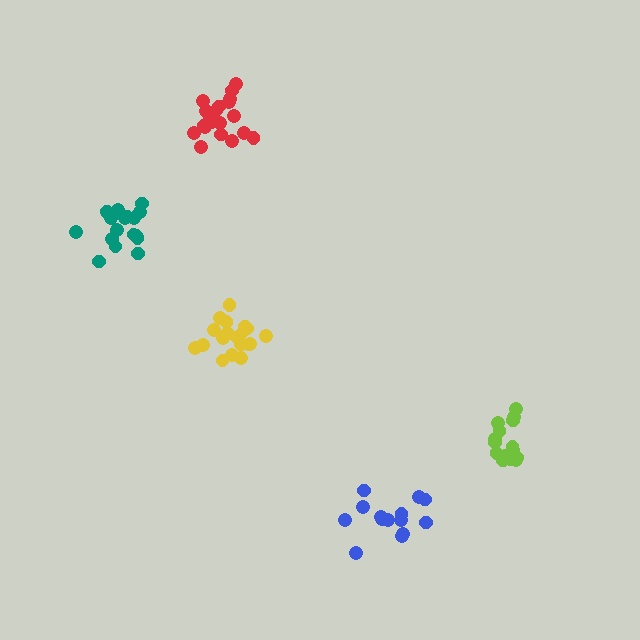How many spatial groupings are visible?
There are 5 spatial groupings.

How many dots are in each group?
Group 1: 19 dots, Group 2: 20 dots, Group 3: 15 dots, Group 4: 18 dots, Group 5: 14 dots (86 total).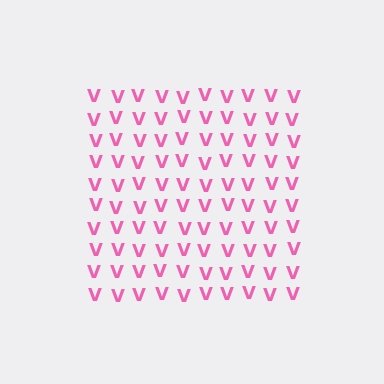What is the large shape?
The large shape is a square.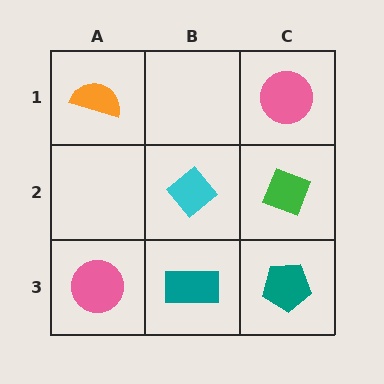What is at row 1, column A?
An orange semicircle.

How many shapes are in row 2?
2 shapes.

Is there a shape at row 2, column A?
No, that cell is empty.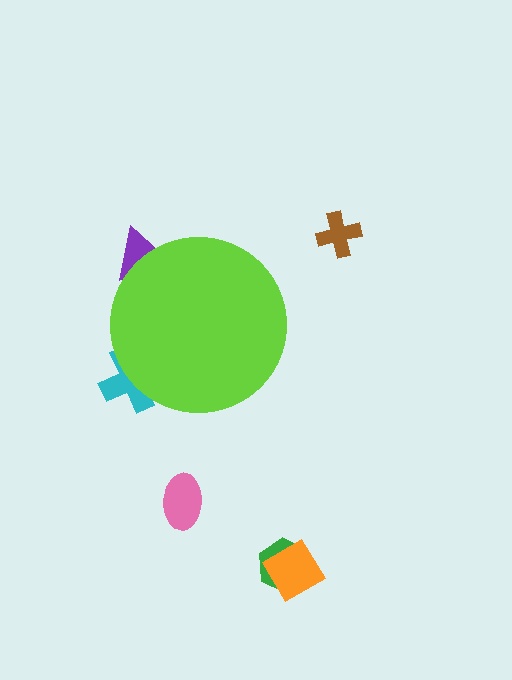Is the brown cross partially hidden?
No, the brown cross is fully visible.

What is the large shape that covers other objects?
A lime circle.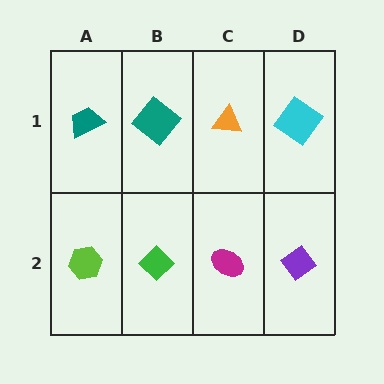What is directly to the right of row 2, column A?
A green diamond.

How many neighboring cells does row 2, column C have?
3.